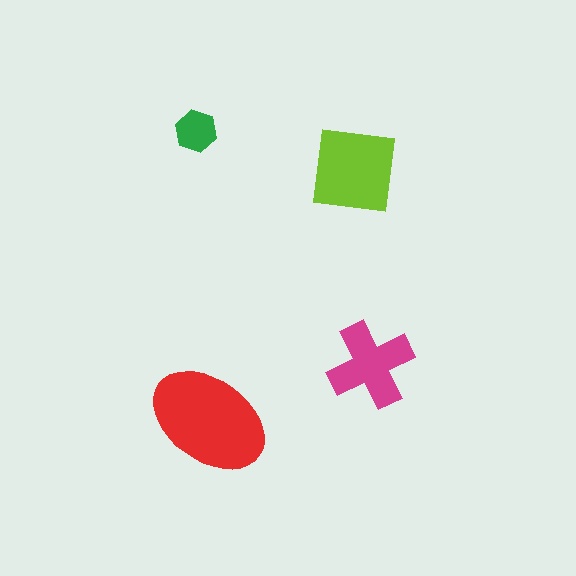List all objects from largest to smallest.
The red ellipse, the lime square, the magenta cross, the green hexagon.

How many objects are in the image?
There are 4 objects in the image.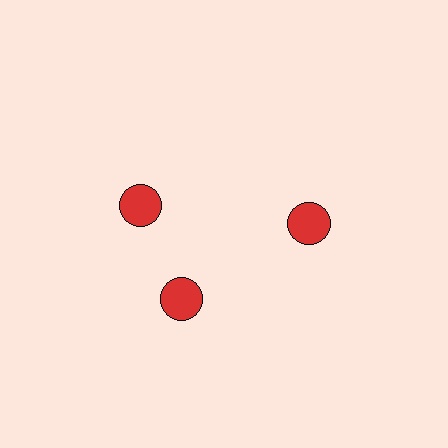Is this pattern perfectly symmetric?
No. The 3 red circles are arranged in a ring, but one element near the 11 o'clock position is rotated out of alignment along the ring, breaking the 3-fold rotational symmetry.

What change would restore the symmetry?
The symmetry would be restored by rotating it back into even spacing with its neighbors so that all 3 circles sit at equal angles and equal distance from the center.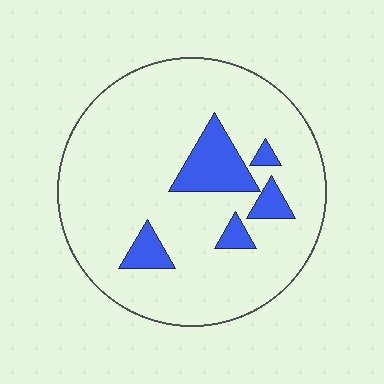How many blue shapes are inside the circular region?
5.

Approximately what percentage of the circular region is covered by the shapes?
Approximately 15%.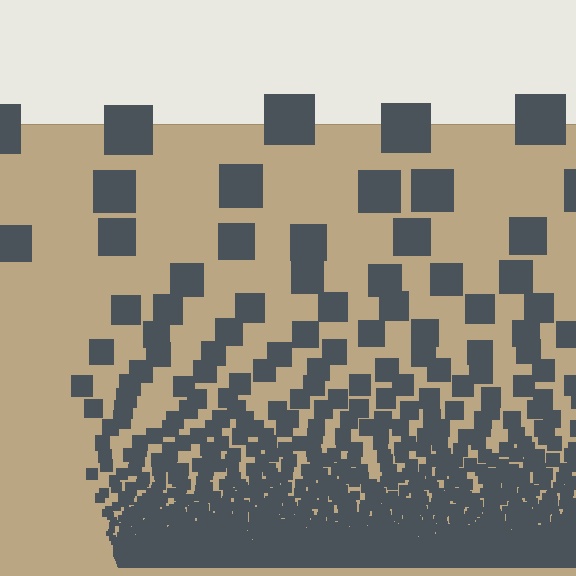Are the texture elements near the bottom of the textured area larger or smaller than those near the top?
Smaller. The gradient is inverted — elements near the bottom are smaller and denser.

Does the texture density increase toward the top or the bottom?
Density increases toward the bottom.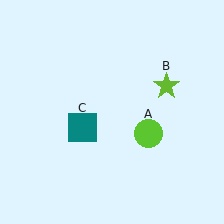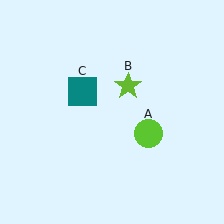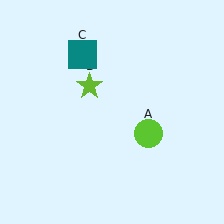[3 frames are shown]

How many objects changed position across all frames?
2 objects changed position: lime star (object B), teal square (object C).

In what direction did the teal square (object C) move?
The teal square (object C) moved up.